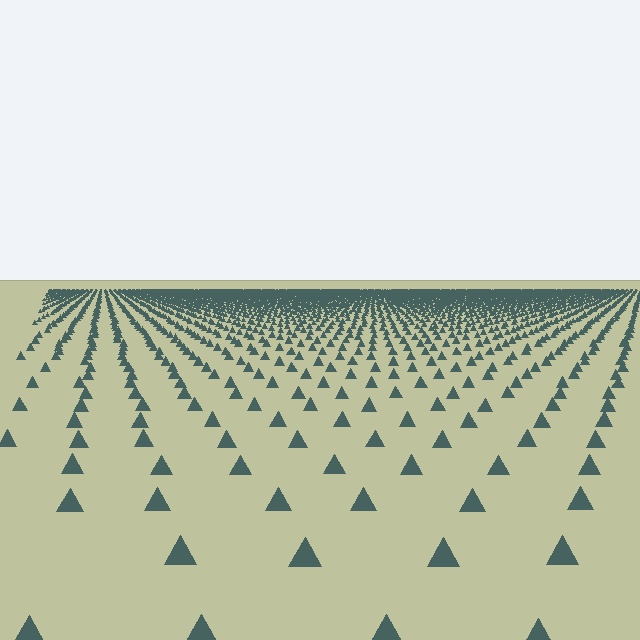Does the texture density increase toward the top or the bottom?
Density increases toward the top.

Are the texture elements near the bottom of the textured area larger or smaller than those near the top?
Larger. Near the bottom, elements are closer to the viewer and appear at a bigger on-screen size.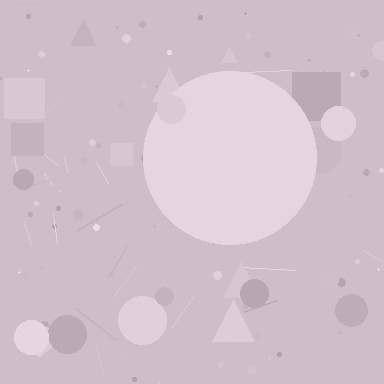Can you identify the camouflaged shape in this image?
The camouflaged shape is a circle.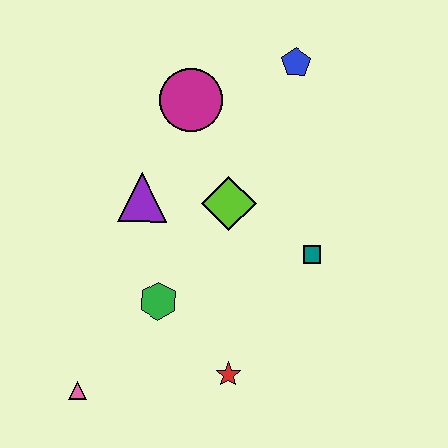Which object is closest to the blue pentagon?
The magenta circle is closest to the blue pentagon.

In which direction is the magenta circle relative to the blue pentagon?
The magenta circle is to the left of the blue pentagon.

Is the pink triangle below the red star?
Yes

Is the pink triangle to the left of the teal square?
Yes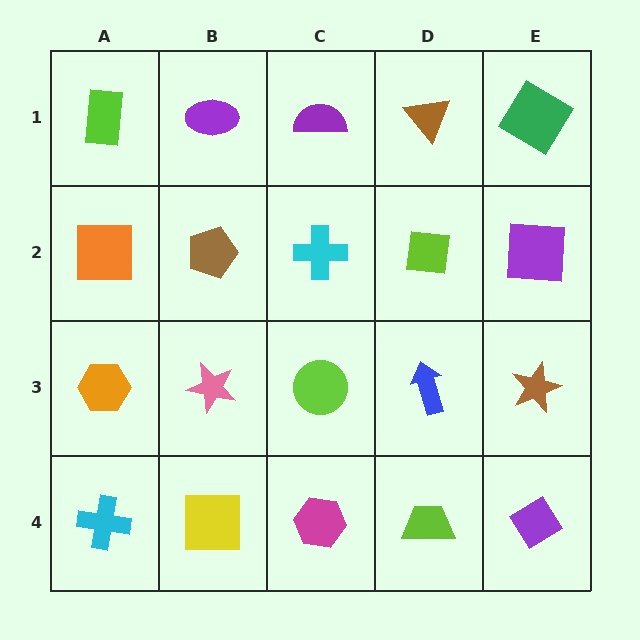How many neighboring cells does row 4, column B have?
3.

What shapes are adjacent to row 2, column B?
A purple ellipse (row 1, column B), a pink star (row 3, column B), an orange square (row 2, column A), a cyan cross (row 2, column C).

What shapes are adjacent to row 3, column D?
A lime square (row 2, column D), a lime trapezoid (row 4, column D), a lime circle (row 3, column C), a brown star (row 3, column E).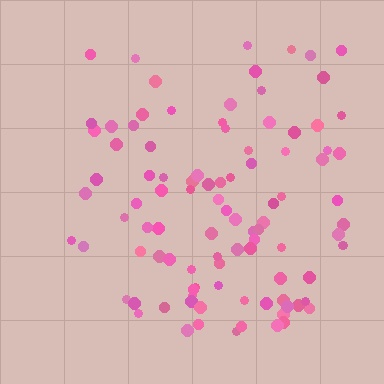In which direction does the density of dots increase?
From left to right, with the right side densest.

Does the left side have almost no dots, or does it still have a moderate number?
Still a moderate number, just noticeably fewer than the right.